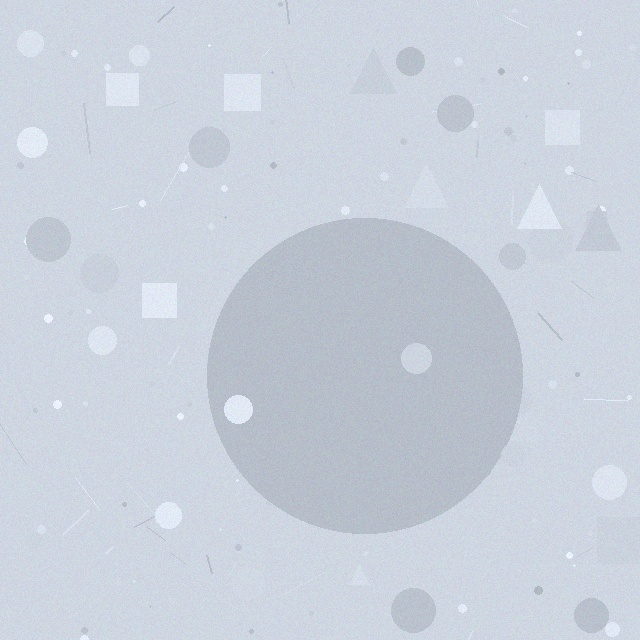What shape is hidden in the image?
A circle is hidden in the image.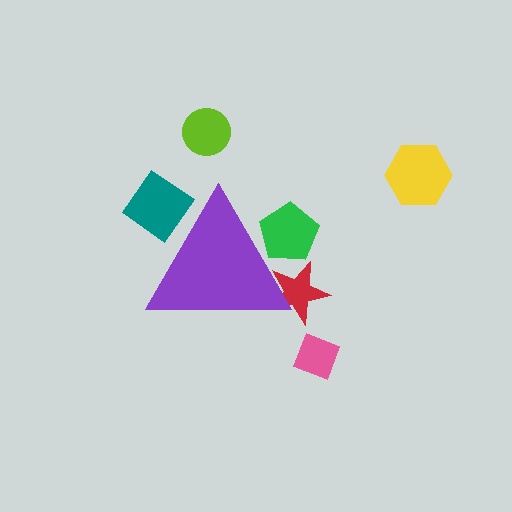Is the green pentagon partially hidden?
Yes, the green pentagon is partially hidden behind the purple triangle.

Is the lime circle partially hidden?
No, the lime circle is fully visible.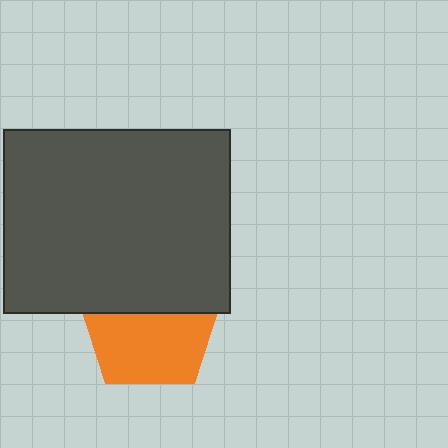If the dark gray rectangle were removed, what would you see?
You would see the complete orange pentagon.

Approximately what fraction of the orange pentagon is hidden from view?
Roughly 42% of the orange pentagon is hidden behind the dark gray rectangle.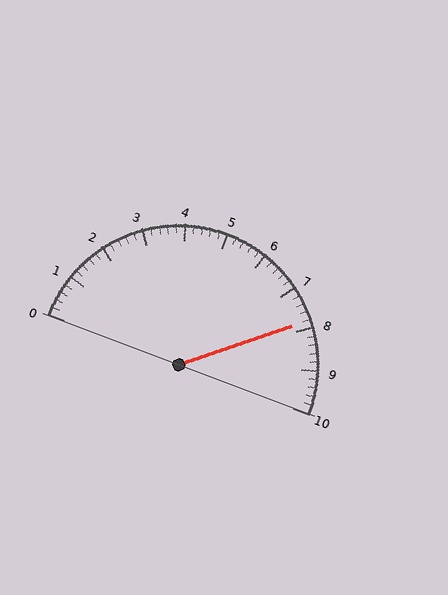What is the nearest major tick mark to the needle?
The nearest major tick mark is 8.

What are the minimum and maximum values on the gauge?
The gauge ranges from 0 to 10.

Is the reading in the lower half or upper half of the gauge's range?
The reading is in the upper half of the range (0 to 10).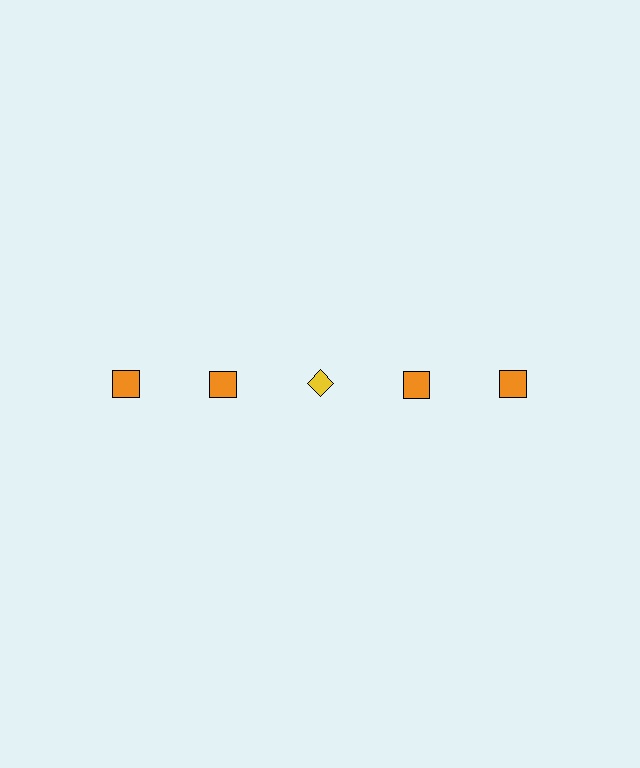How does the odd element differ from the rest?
It differs in both color (yellow instead of orange) and shape (diamond instead of square).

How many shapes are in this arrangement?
There are 5 shapes arranged in a grid pattern.